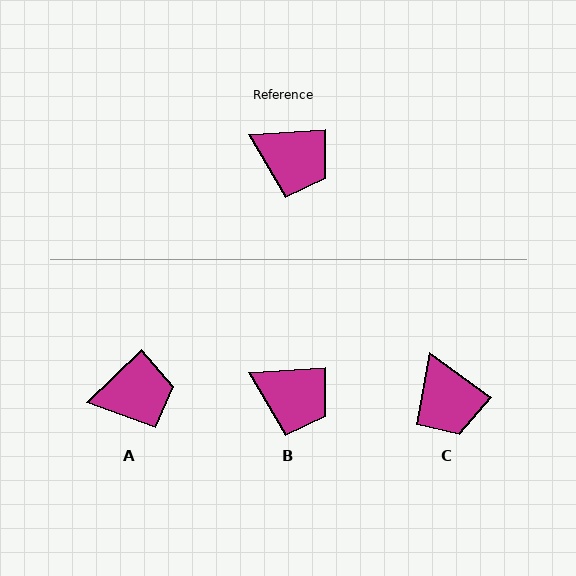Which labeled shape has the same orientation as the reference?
B.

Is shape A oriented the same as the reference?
No, it is off by about 40 degrees.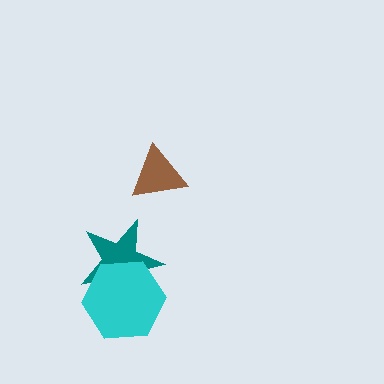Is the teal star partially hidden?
Yes, it is partially covered by another shape.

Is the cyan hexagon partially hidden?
No, no other shape covers it.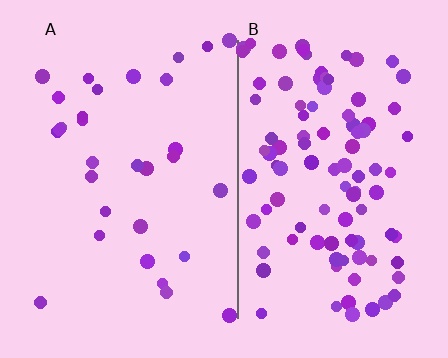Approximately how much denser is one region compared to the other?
Approximately 3.2× — region B over region A.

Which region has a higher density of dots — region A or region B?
B (the right).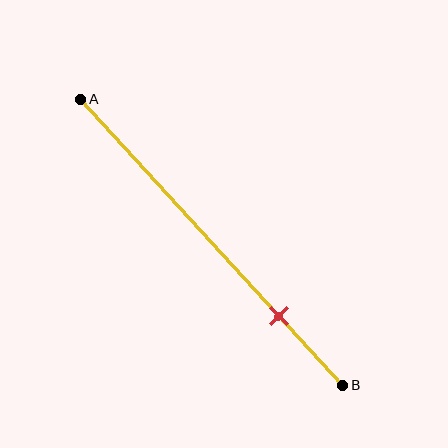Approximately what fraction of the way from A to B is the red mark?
The red mark is approximately 75% of the way from A to B.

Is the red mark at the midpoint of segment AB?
No, the mark is at about 75% from A, not at the 50% midpoint.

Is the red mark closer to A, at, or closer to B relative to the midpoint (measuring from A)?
The red mark is closer to point B than the midpoint of segment AB.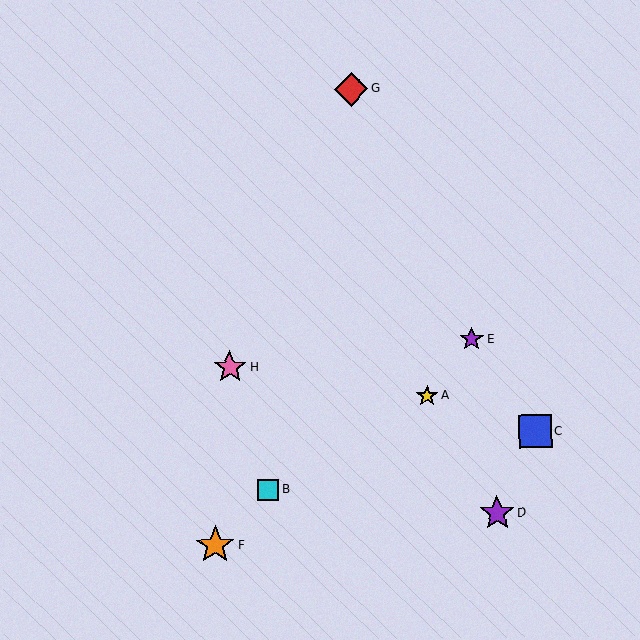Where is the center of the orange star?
The center of the orange star is at (215, 545).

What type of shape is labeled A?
Shape A is a yellow star.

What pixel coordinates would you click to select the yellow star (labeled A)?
Click at (427, 396) to select the yellow star A.